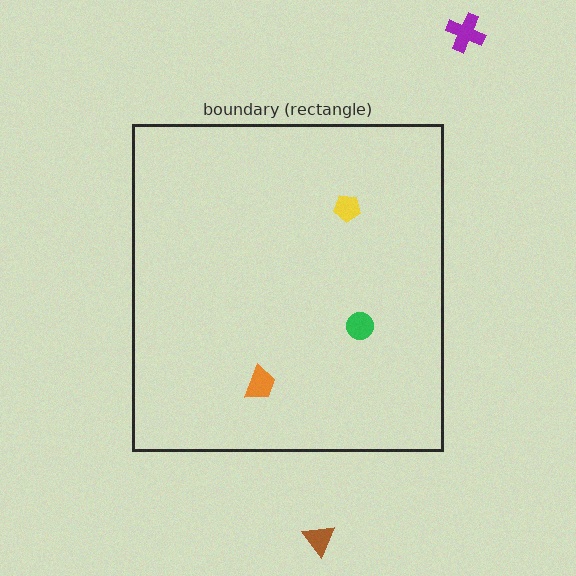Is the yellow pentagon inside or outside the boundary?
Inside.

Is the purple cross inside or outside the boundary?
Outside.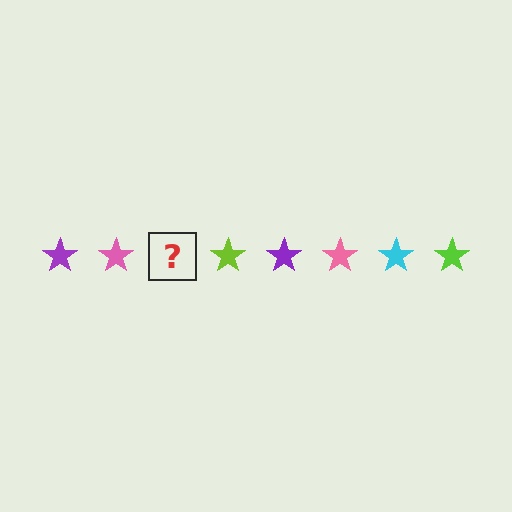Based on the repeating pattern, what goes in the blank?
The blank should be a cyan star.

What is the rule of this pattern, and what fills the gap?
The rule is that the pattern cycles through purple, pink, cyan, lime stars. The gap should be filled with a cyan star.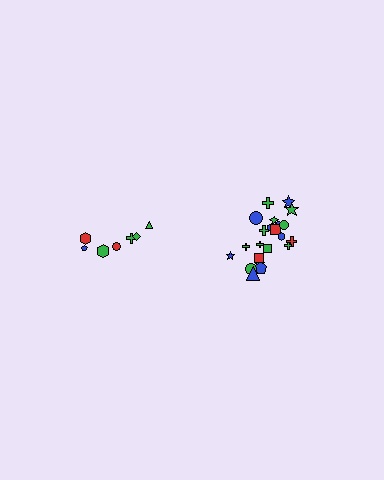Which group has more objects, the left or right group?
The right group.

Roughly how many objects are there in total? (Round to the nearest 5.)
Roughly 30 objects in total.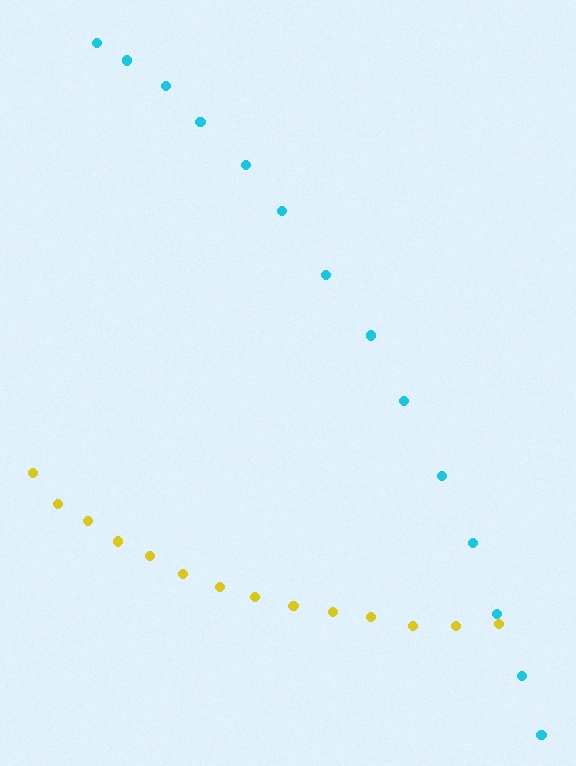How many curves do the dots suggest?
There are 2 distinct paths.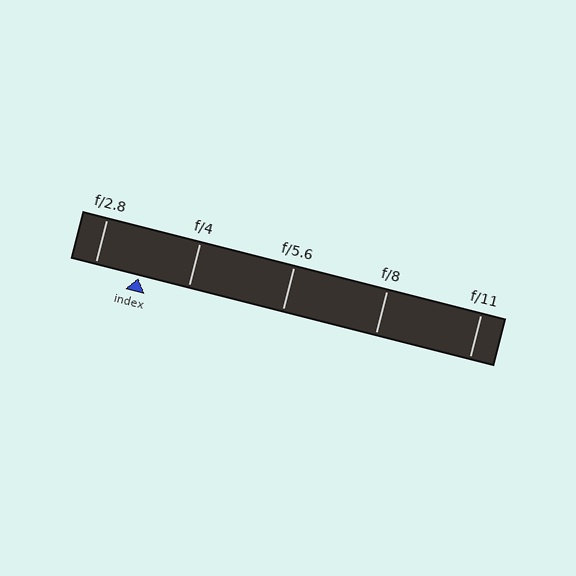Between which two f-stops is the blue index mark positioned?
The index mark is between f/2.8 and f/4.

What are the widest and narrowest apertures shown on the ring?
The widest aperture shown is f/2.8 and the narrowest is f/11.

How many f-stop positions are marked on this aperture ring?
There are 5 f-stop positions marked.